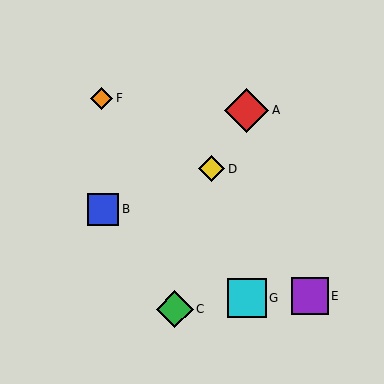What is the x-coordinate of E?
Object E is at x≈310.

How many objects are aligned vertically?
2 objects (A, G) are aligned vertically.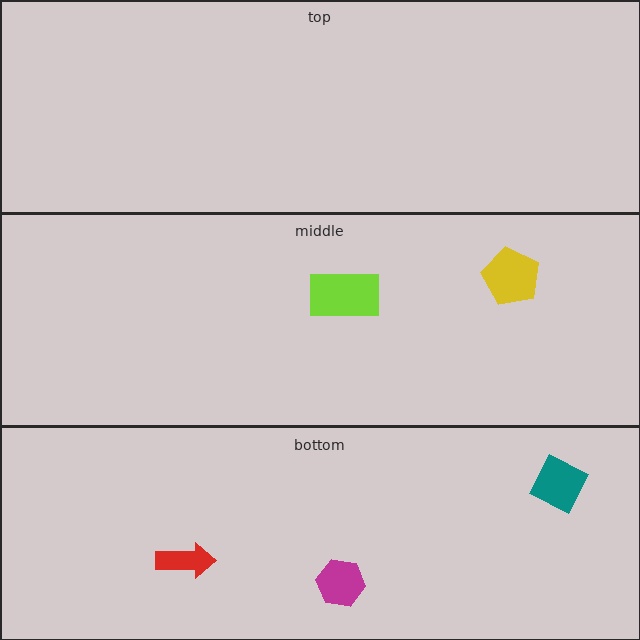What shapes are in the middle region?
The lime rectangle, the yellow pentagon.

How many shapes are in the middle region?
2.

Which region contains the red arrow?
The bottom region.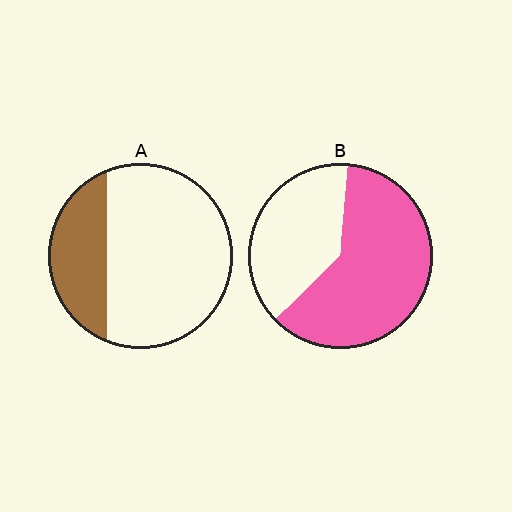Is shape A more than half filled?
No.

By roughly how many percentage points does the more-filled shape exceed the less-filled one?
By roughly 35 percentage points (B over A).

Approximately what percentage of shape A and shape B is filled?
A is approximately 25% and B is approximately 60%.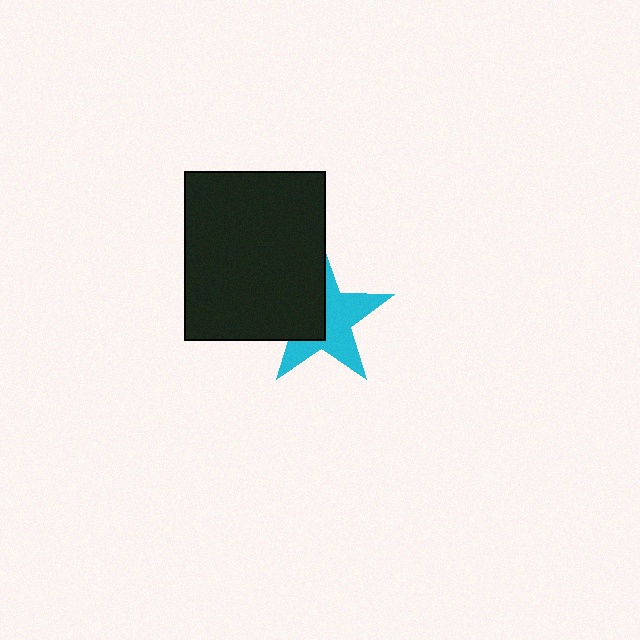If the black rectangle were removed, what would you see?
You would see the complete cyan star.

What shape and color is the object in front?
The object in front is a black rectangle.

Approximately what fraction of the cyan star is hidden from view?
Roughly 44% of the cyan star is hidden behind the black rectangle.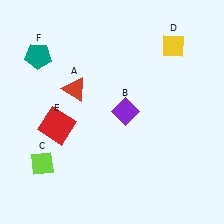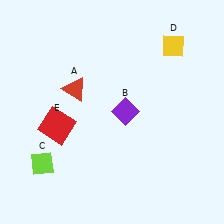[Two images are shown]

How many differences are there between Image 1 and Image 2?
There is 1 difference between the two images.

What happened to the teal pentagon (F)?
The teal pentagon (F) was removed in Image 2. It was in the top-left area of Image 1.